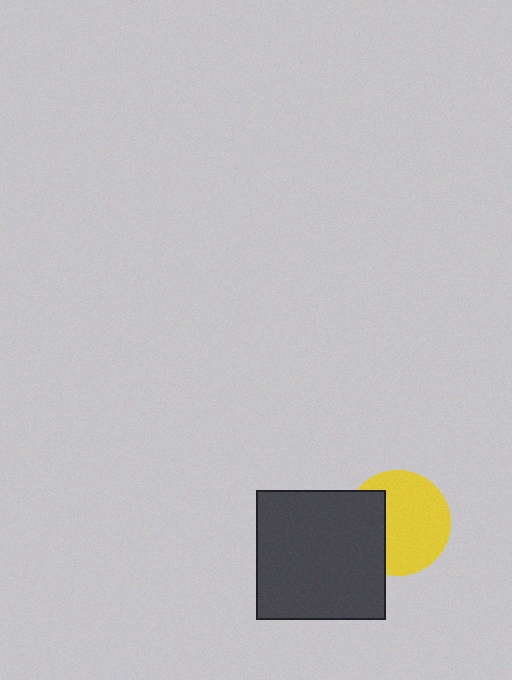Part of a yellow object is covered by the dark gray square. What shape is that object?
It is a circle.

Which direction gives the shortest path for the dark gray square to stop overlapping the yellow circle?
Moving left gives the shortest separation.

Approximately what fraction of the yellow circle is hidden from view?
Roughly 31% of the yellow circle is hidden behind the dark gray square.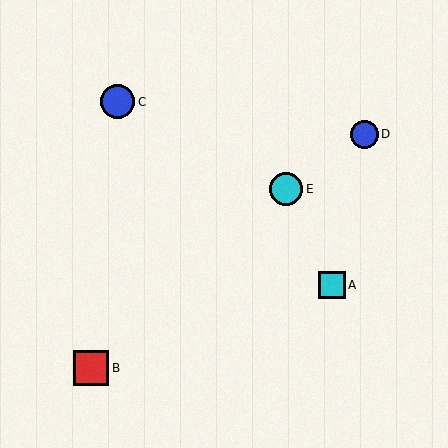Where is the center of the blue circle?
The center of the blue circle is at (364, 134).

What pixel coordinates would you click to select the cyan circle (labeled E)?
Click at (286, 189) to select the cyan circle E.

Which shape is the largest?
The red square (labeled B) is the largest.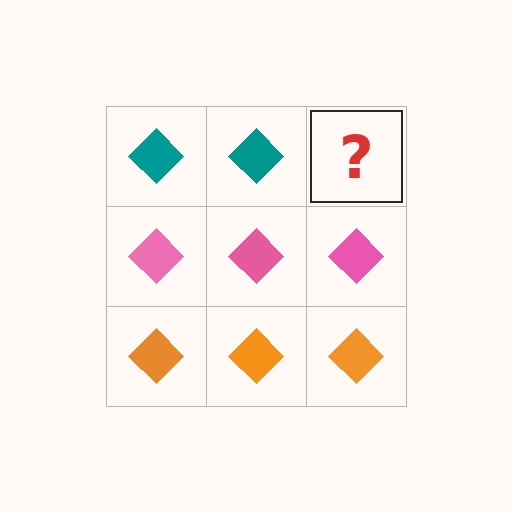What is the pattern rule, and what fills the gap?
The rule is that each row has a consistent color. The gap should be filled with a teal diamond.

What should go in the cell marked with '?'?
The missing cell should contain a teal diamond.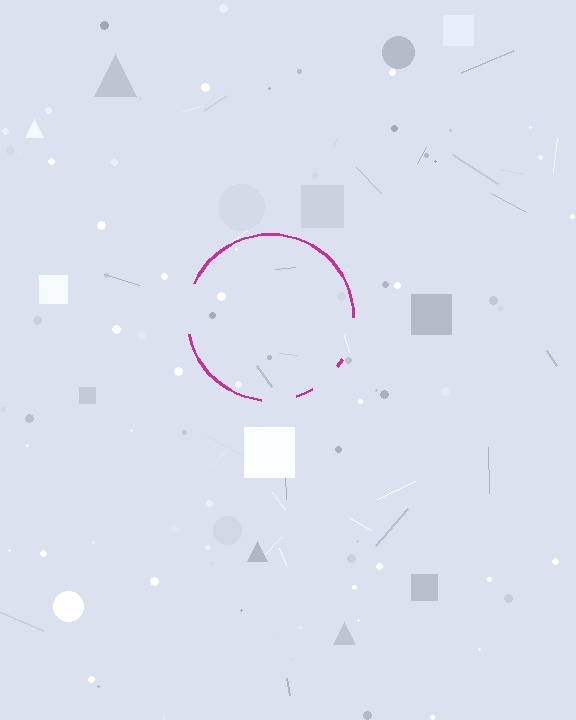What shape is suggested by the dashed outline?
The dashed outline suggests a circle.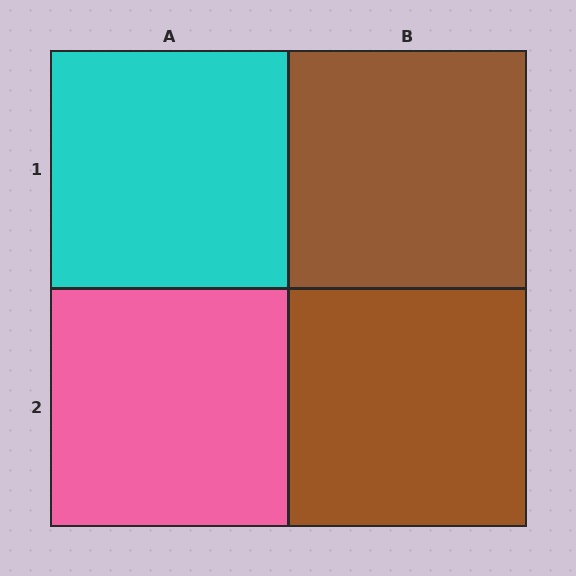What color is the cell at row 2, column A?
Pink.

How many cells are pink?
1 cell is pink.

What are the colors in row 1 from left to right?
Cyan, brown.